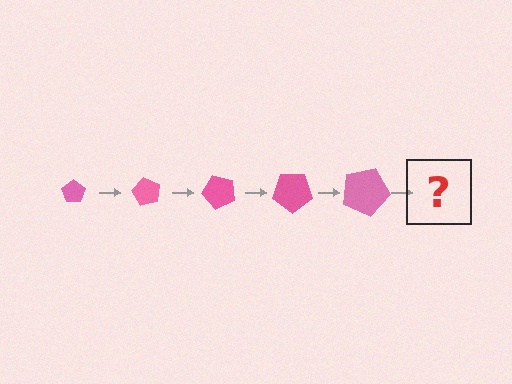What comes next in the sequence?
The next element should be a pentagon, larger than the previous one and rotated 300 degrees from the start.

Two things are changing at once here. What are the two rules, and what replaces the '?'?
The two rules are that the pentagon grows larger each step and it rotates 60 degrees each step. The '?' should be a pentagon, larger than the previous one and rotated 300 degrees from the start.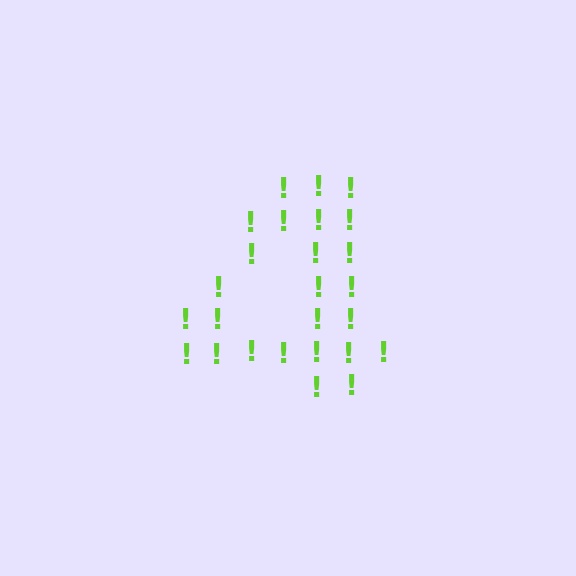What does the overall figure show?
The overall figure shows the digit 4.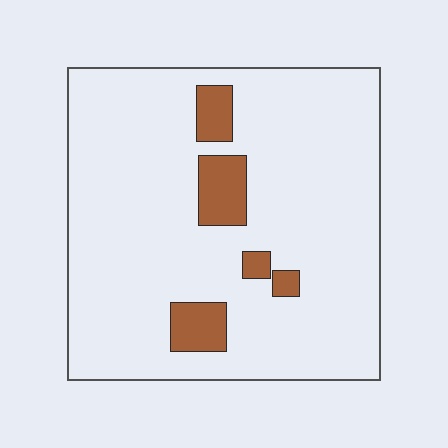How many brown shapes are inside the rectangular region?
5.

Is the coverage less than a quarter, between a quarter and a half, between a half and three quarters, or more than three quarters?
Less than a quarter.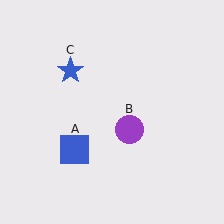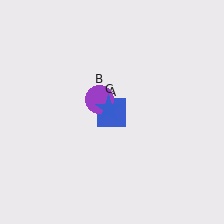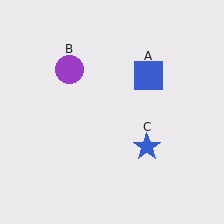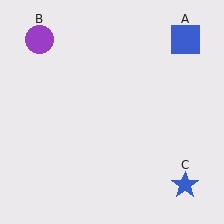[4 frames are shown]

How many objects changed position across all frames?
3 objects changed position: blue square (object A), purple circle (object B), blue star (object C).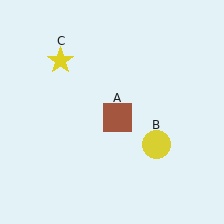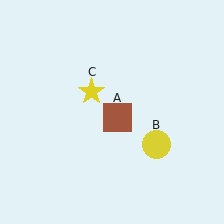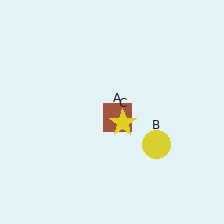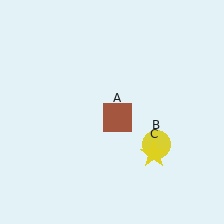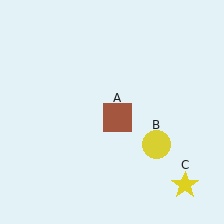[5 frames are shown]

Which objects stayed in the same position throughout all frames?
Brown square (object A) and yellow circle (object B) remained stationary.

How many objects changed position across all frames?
1 object changed position: yellow star (object C).